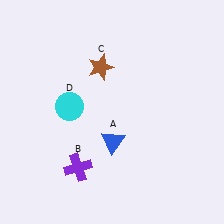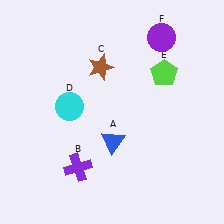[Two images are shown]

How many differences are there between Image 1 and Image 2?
There are 2 differences between the two images.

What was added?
A lime pentagon (E), a purple circle (F) were added in Image 2.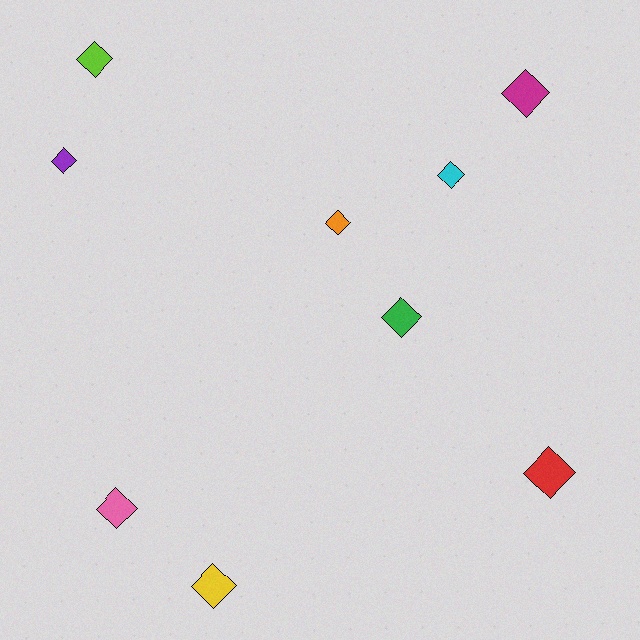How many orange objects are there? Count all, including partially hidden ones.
There is 1 orange object.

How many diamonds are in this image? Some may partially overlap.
There are 9 diamonds.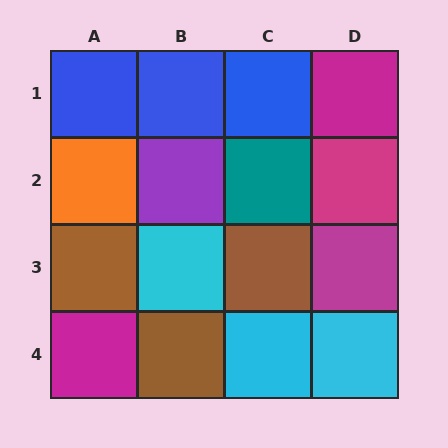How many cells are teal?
1 cell is teal.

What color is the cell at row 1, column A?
Blue.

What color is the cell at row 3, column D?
Magenta.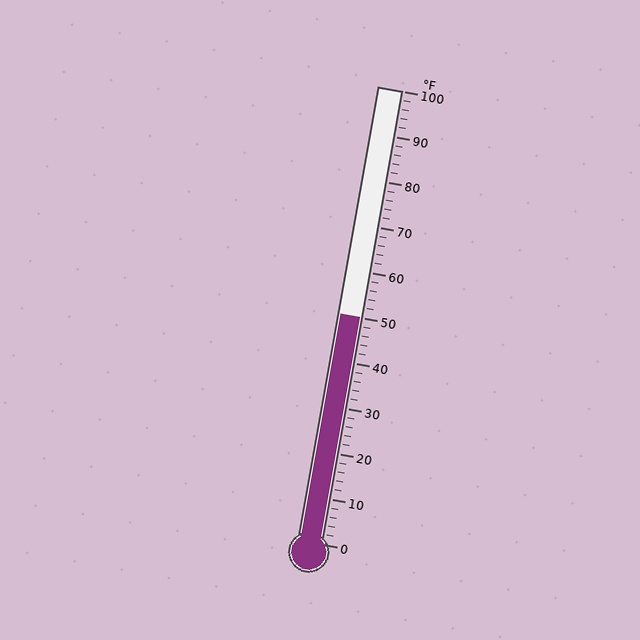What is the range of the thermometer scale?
The thermometer scale ranges from 0°F to 100°F.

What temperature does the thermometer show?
The thermometer shows approximately 50°F.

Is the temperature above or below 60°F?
The temperature is below 60°F.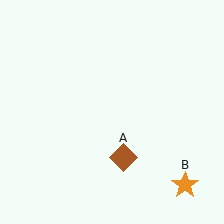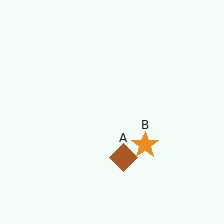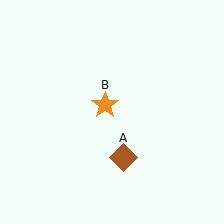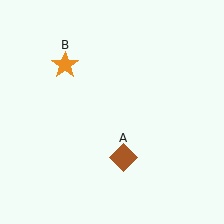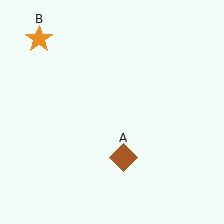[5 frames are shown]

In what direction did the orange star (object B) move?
The orange star (object B) moved up and to the left.